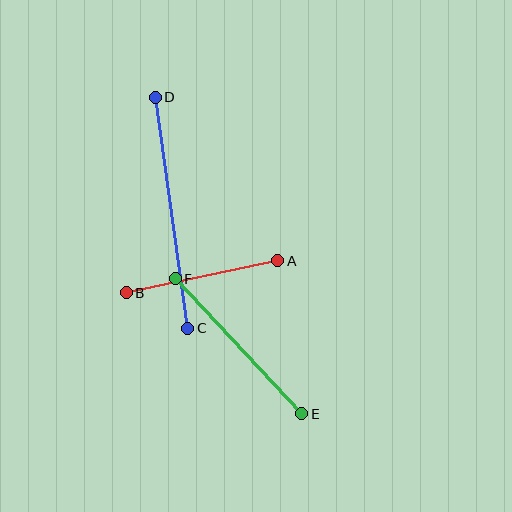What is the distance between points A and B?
The distance is approximately 154 pixels.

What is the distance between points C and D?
The distance is approximately 233 pixels.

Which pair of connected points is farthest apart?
Points C and D are farthest apart.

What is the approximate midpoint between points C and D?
The midpoint is at approximately (171, 213) pixels.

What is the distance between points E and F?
The distance is approximately 185 pixels.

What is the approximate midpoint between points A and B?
The midpoint is at approximately (202, 277) pixels.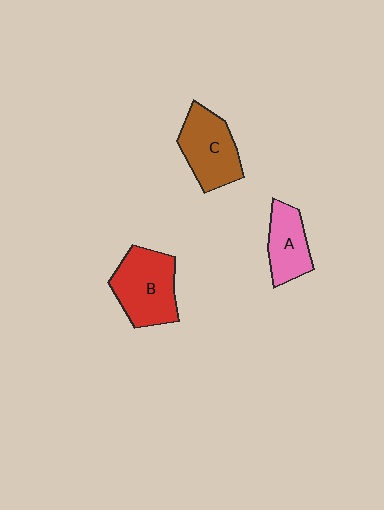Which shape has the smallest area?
Shape A (pink).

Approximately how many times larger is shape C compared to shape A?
Approximately 1.3 times.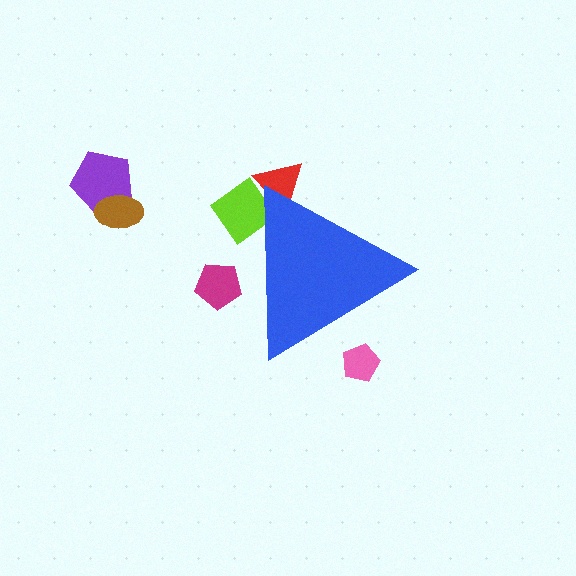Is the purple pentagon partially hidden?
No, the purple pentagon is fully visible.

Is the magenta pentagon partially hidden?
Yes, the magenta pentagon is partially hidden behind the blue triangle.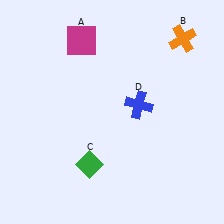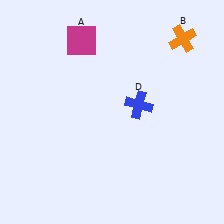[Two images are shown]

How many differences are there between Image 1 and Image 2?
There is 1 difference between the two images.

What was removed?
The green diamond (C) was removed in Image 2.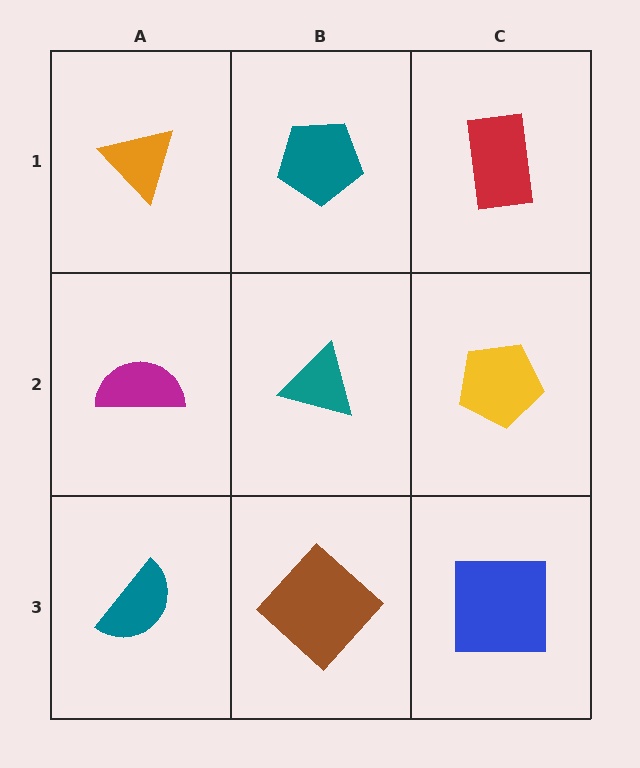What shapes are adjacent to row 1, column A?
A magenta semicircle (row 2, column A), a teal pentagon (row 1, column B).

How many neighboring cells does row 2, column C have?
3.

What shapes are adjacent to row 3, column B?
A teal triangle (row 2, column B), a teal semicircle (row 3, column A), a blue square (row 3, column C).